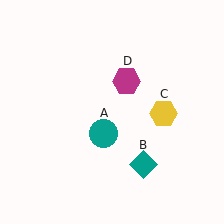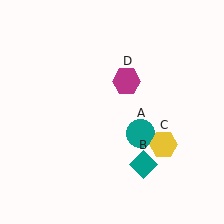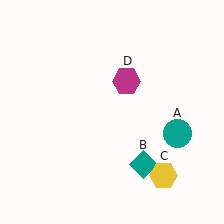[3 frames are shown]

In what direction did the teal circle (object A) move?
The teal circle (object A) moved right.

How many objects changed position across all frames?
2 objects changed position: teal circle (object A), yellow hexagon (object C).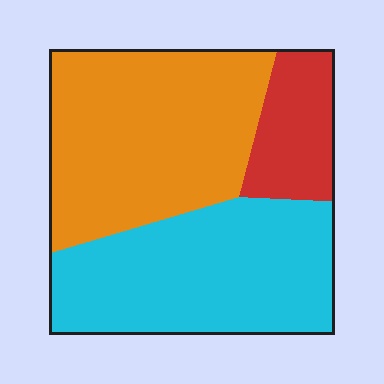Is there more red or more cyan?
Cyan.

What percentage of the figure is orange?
Orange covers 44% of the figure.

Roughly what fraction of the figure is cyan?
Cyan takes up about two fifths (2/5) of the figure.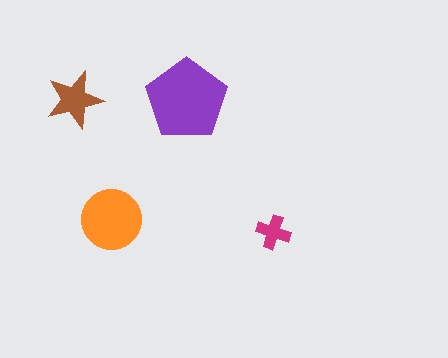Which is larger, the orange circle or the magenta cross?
The orange circle.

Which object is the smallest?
The magenta cross.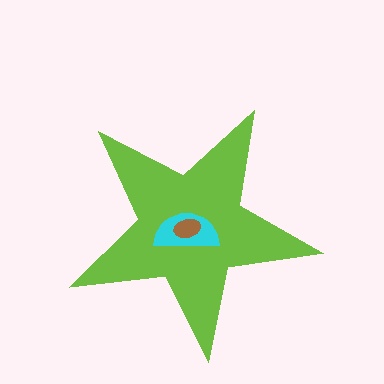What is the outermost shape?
The lime star.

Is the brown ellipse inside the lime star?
Yes.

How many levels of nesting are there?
3.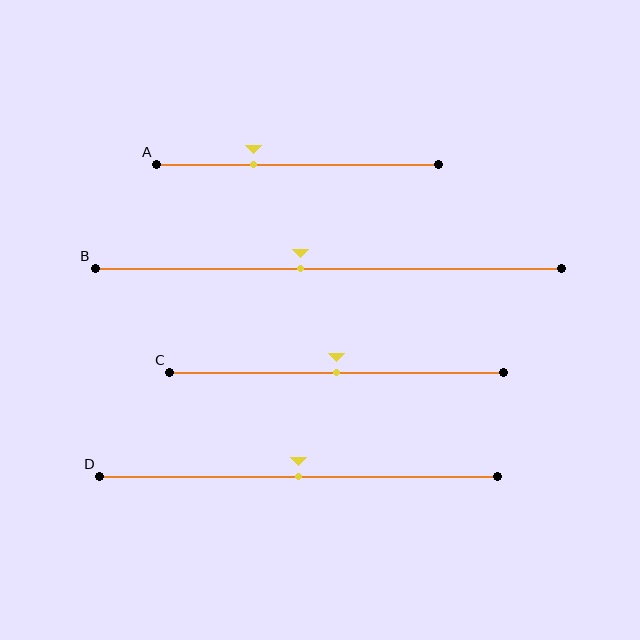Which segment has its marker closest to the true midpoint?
Segment C has its marker closest to the true midpoint.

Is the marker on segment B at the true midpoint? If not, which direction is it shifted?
No, the marker on segment B is shifted to the left by about 6% of the segment length.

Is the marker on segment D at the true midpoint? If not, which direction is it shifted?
Yes, the marker on segment D is at the true midpoint.